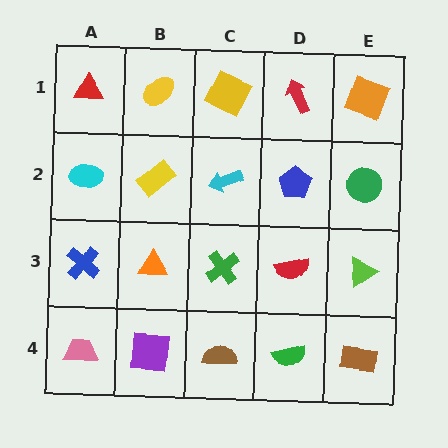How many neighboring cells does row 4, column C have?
3.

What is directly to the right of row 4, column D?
A brown rectangle.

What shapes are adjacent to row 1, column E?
A green circle (row 2, column E), a red arrow (row 1, column D).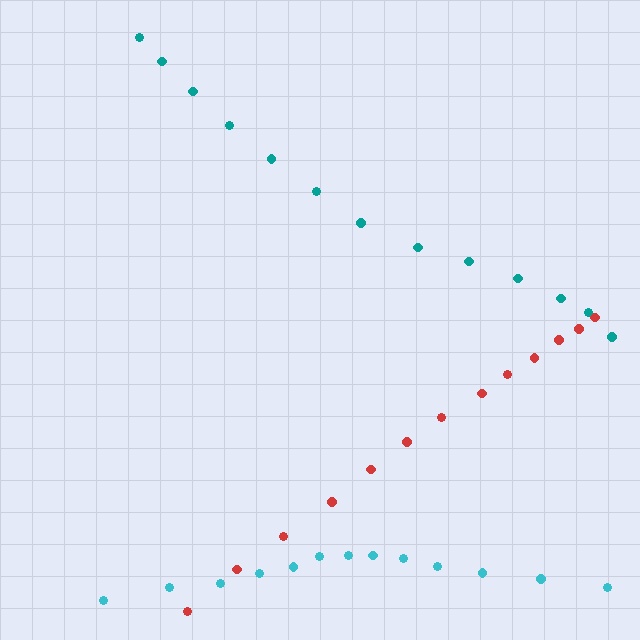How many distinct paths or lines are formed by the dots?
There are 3 distinct paths.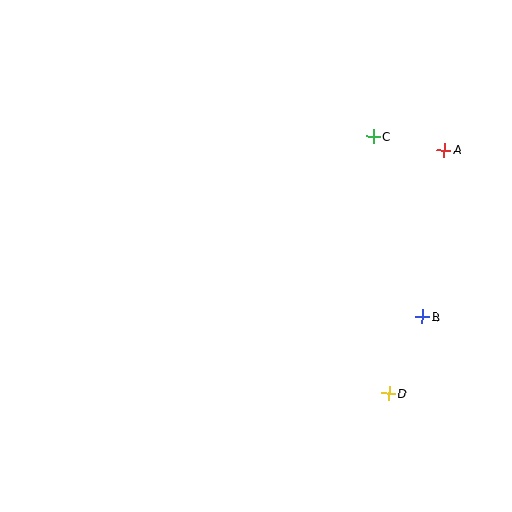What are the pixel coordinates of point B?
Point B is at (422, 317).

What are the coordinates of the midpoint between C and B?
The midpoint between C and B is at (398, 227).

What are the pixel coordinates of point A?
Point A is at (444, 150).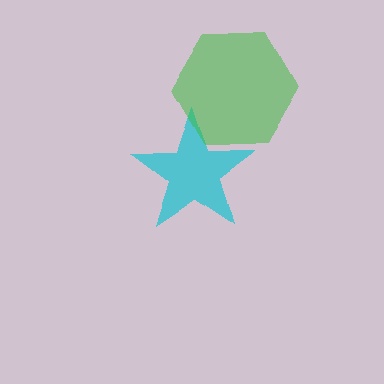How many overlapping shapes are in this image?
There are 2 overlapping shapes in the image.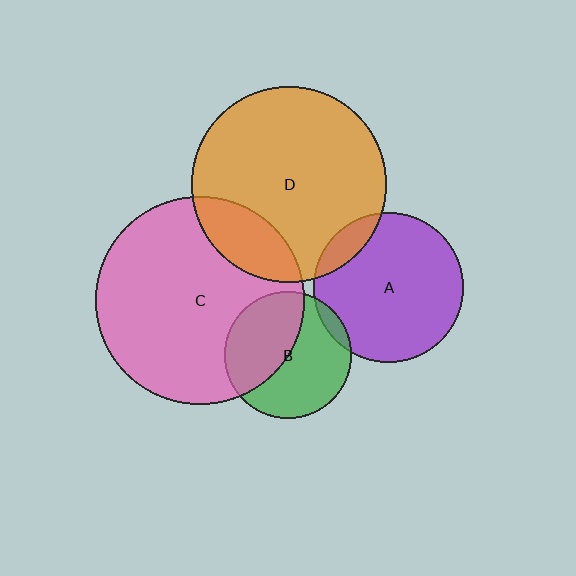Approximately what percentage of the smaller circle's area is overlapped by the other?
Approximately 5%.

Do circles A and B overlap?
Yes.